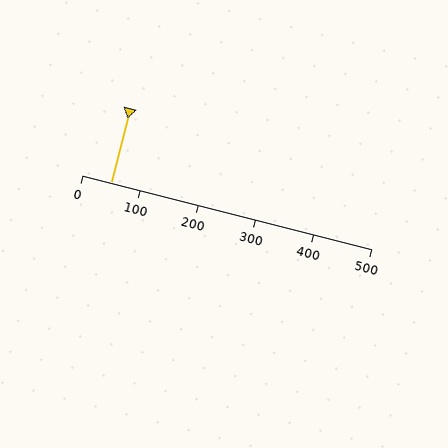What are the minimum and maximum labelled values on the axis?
The axis runs from 0 to 500.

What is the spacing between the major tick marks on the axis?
The major ticks are spaced 100 apart.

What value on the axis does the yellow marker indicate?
The marker indicates approximately 50.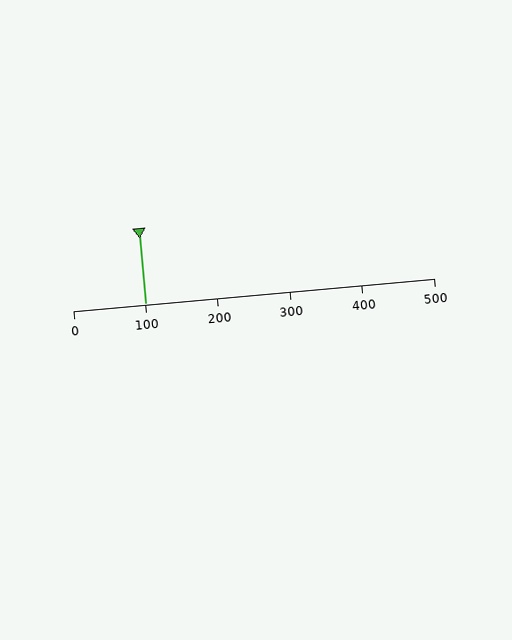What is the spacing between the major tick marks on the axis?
The major ticks are spaced 100 apart.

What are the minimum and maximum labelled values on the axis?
The axis runs from 0 to 500.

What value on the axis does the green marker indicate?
The marker indicates approximately 100.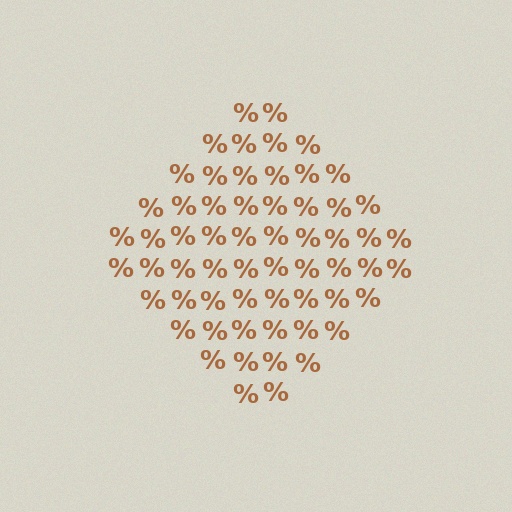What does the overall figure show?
The overall figure shows a diamond.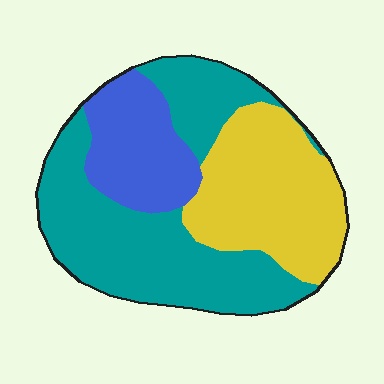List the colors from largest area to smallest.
From largest to smallest: teal, yellow, blue.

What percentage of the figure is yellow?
Yellow takes up about one third (1/3) of the figure.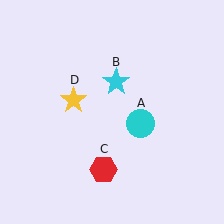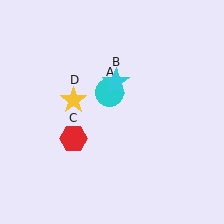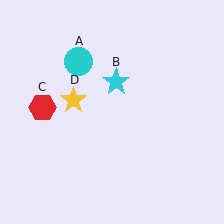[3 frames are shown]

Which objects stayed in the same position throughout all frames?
Cyan star (object B) and yellow star (object D) remained stationary.